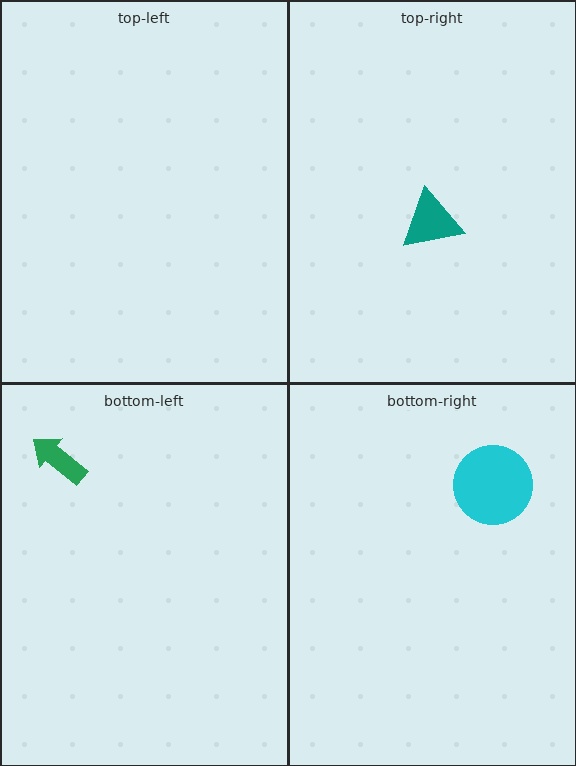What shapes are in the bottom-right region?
The cyan circle.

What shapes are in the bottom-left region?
The green arrow.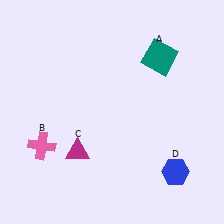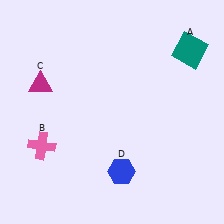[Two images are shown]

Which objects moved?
The objects that moved are: the teal square (A), the magenta triangle (C), the blue hexagon (D).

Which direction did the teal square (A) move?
The teal square (A) moved right.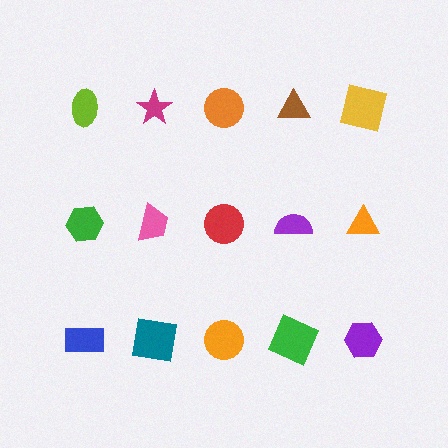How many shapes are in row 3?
5 shapes.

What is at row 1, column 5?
A yellow square.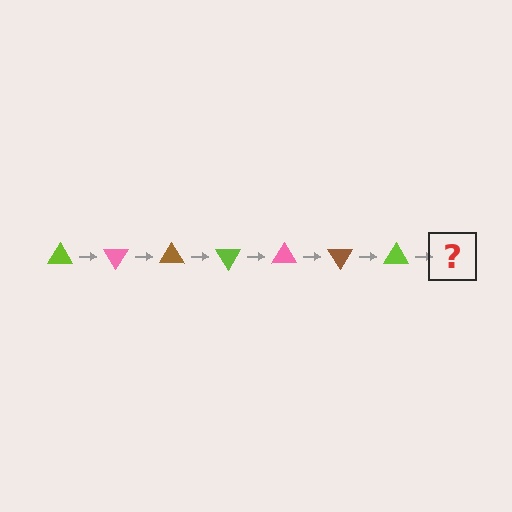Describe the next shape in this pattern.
It should be a pink triangle, rotated 420 degrees from the start.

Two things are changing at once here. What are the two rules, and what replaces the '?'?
The two rules are that it rotates 60 degrees each step and the color cycles through lime, pink, and brown. The '?' should be a pink triangle, rotated 420 degrees from the start.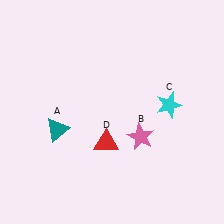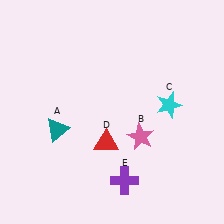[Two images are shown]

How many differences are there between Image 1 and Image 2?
There is 1 difference between the two images.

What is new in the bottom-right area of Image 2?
A purple cross (E) was added in the bottom-right area of Image 2.